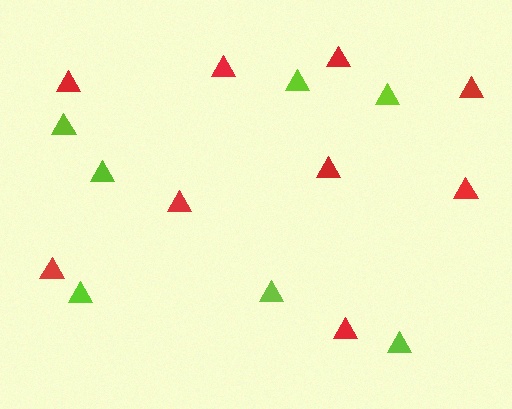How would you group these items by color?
There are 2 groups: one group of lime triangles (7) and one group of red triangles (9).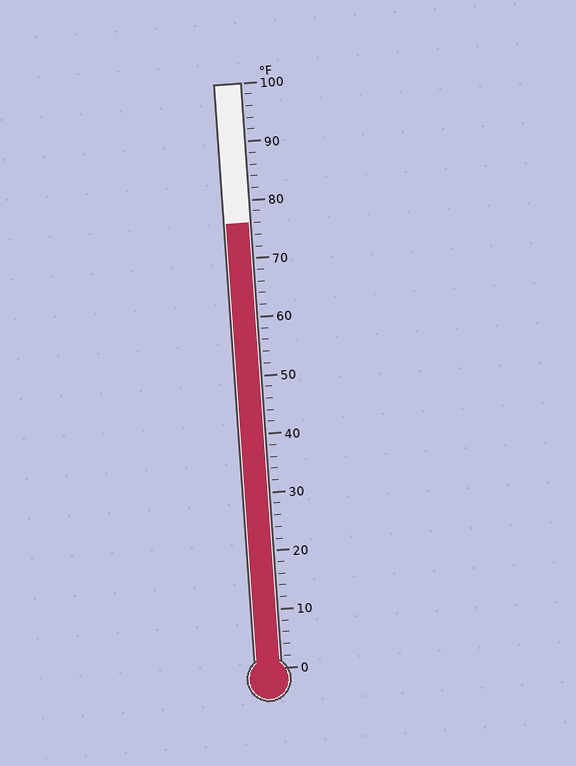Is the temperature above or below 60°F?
The temperature is above 60°F.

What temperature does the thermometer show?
The thermometer shows approximately 76°F.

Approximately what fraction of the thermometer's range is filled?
The thermometer is filled to approximately 75% of its range.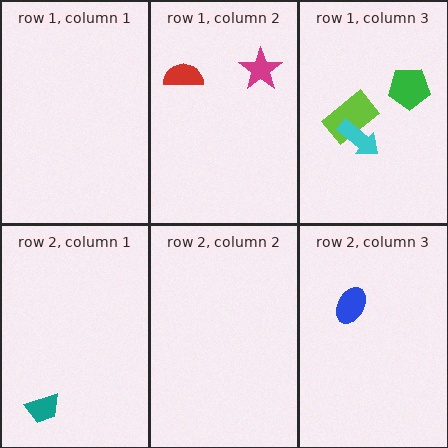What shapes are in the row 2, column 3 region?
The blue ellipse.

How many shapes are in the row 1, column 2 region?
2.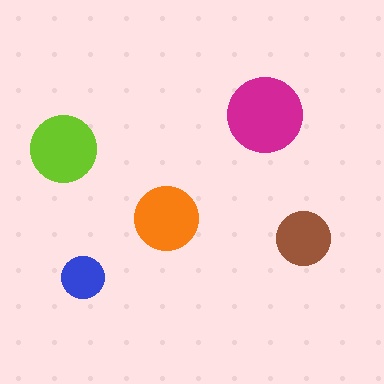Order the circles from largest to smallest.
the magenta one, the lime one, the orange one, the brown one, the blue one.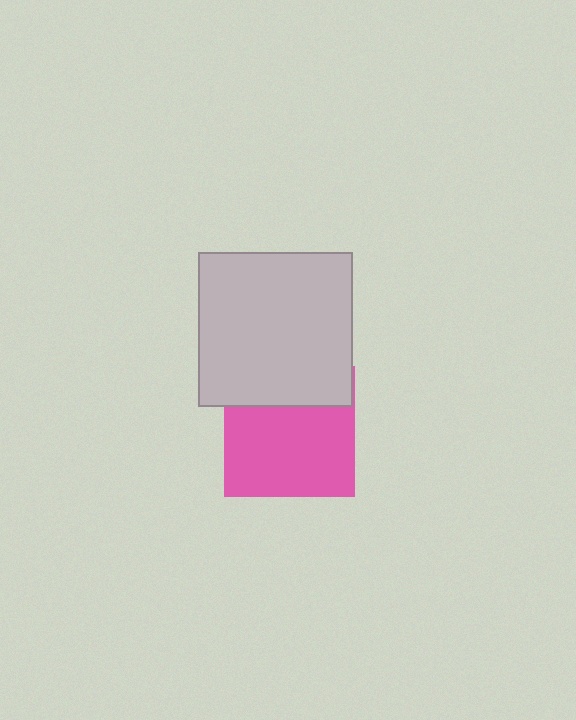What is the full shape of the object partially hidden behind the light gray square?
The partially hidden object is a pink square.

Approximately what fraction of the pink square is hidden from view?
Roughly 31% of the pink square is hidden behind the light gray square.